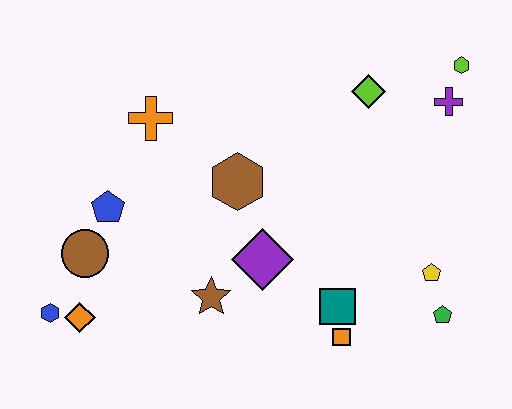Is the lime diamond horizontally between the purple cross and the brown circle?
Yes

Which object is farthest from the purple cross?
The blue hexagon is farthest from the purple cross.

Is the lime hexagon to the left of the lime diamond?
No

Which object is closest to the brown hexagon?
The purple diamond is closest to the brown hexagon.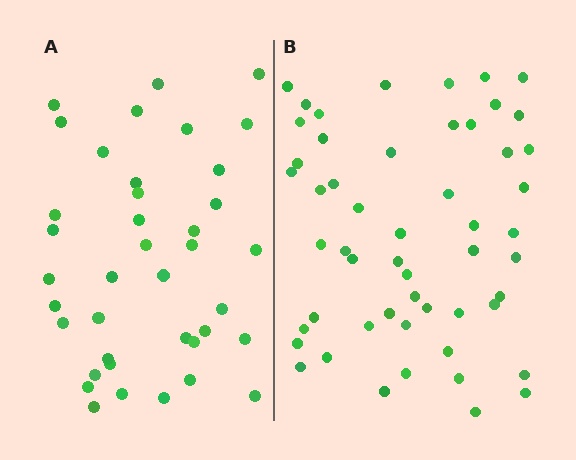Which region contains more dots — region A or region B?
Region B (the right region) has more dots.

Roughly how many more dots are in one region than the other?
Region B has approximately 15 more dots than region A.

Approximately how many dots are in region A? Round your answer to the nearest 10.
About 40 dots. (The exact count is 39, which rounds to 40.)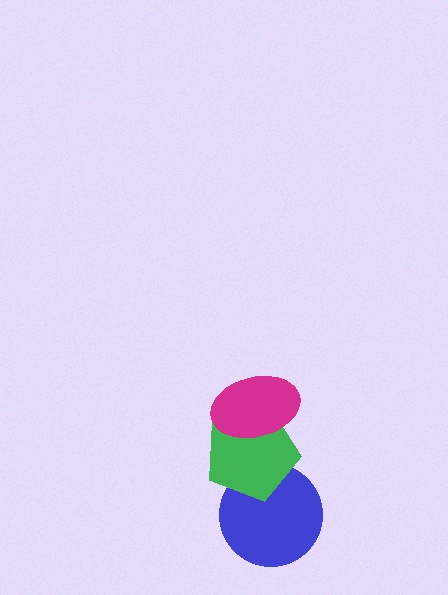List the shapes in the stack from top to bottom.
From top to bottom: the magenta ellipse, the green pentagon, the blue circle.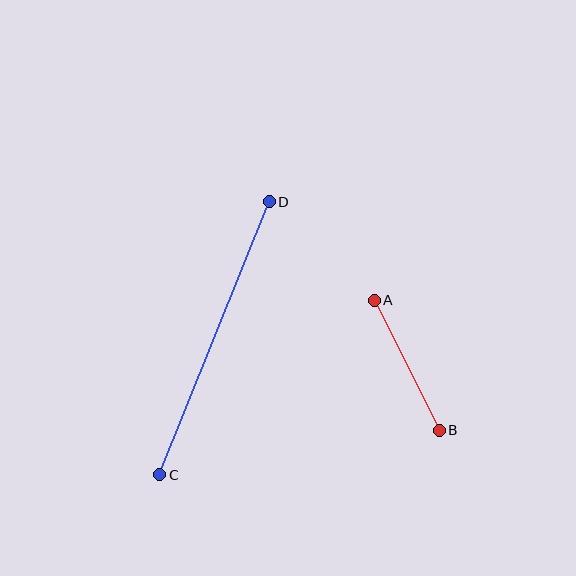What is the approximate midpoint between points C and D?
The midpoint is at approximately (215, 338) pixels.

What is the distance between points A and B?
The distance is approximately 145 pixels.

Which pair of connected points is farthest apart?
Points C and D are farthest apart.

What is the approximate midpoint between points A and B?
The midpoint is at approximately (407, 365) pixels.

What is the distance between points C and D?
The distance is approximately 294 pixels.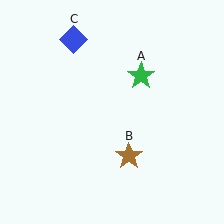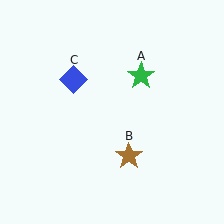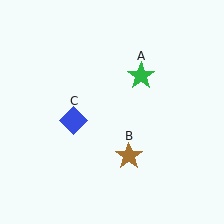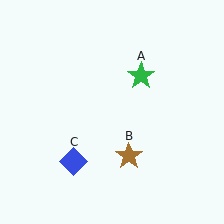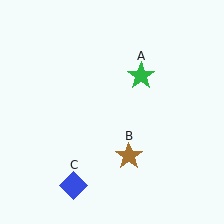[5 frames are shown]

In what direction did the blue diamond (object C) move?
The blue diamond (object C) moved down.